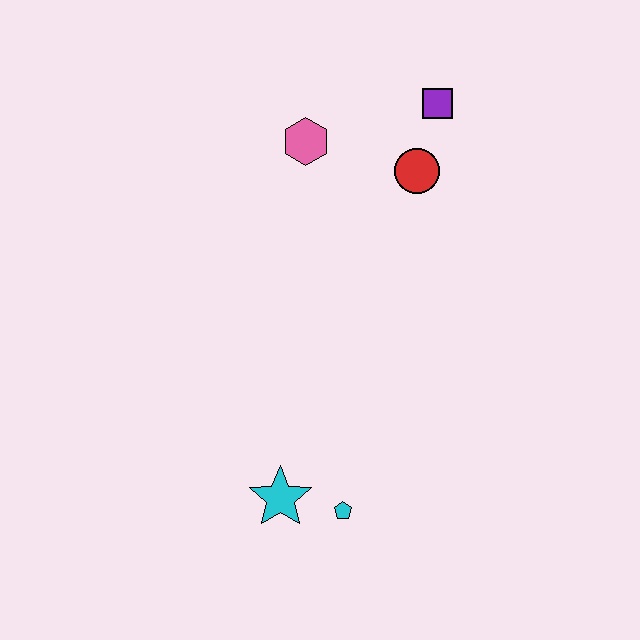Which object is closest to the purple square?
The red circle is closest to the purple square.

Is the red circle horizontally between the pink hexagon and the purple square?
Yes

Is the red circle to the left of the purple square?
Yes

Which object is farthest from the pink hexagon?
The cyan pentagon is farthest from the pink hexagon.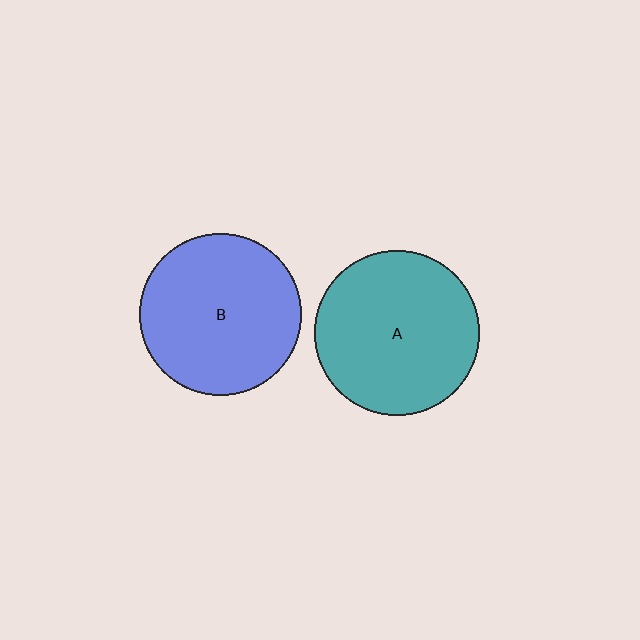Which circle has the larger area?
Circle A (teal).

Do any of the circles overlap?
No, none of the circles overlap.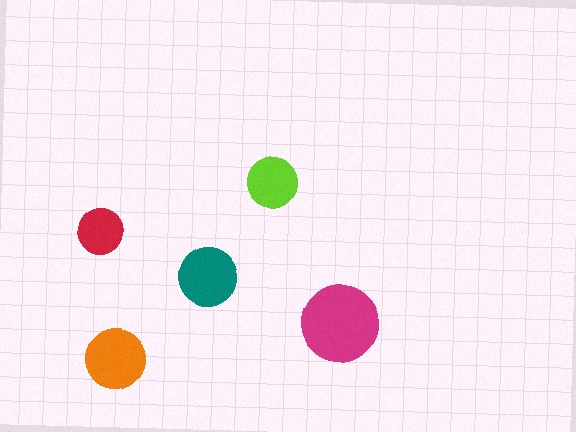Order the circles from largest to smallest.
the magenta one, the orange one, the teal one, the lime one, the red one.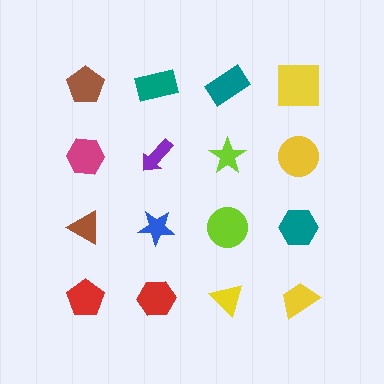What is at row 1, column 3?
A teal rectangle.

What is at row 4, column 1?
A red pentagon.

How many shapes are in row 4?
4 shapes.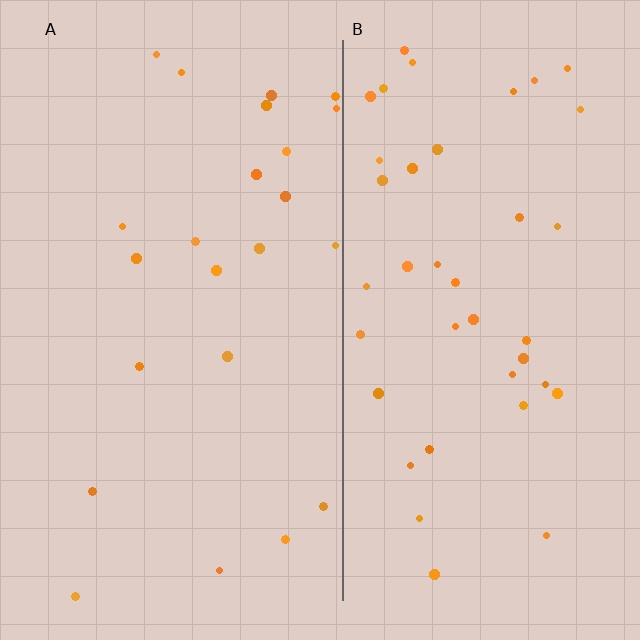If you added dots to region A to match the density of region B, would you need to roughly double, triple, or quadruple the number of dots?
Approximately double.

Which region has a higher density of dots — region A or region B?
B (the right).